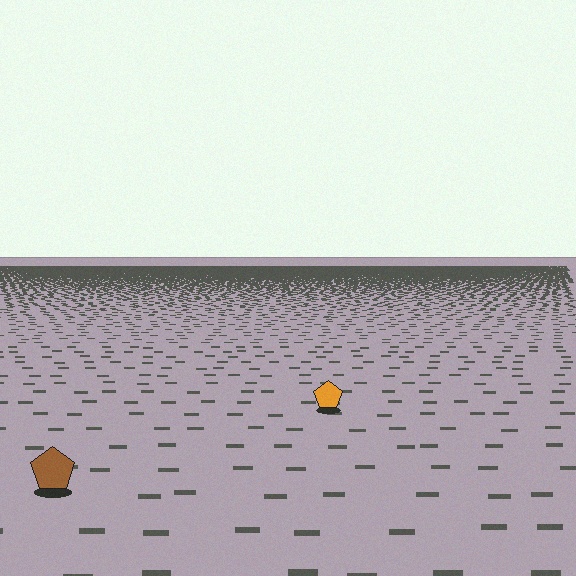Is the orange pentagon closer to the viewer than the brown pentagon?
No. The brown pentagon is closer — you can tell from the texture gradient: the ground texture is coarser near it.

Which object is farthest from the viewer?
The orange pentagon is farthest from the viewer. It appears smaller and the ground texture around it is denser.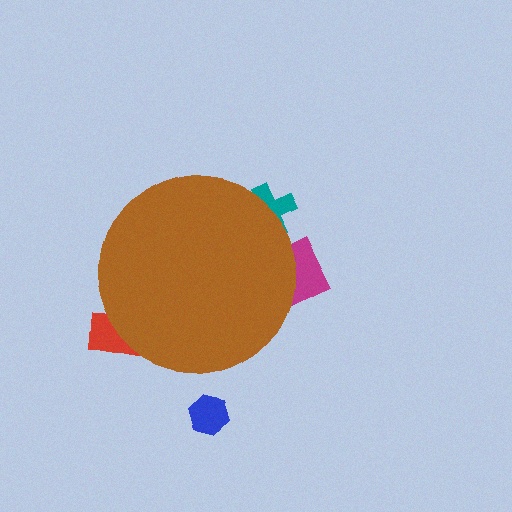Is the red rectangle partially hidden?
Yes, the red rectangle is partially hidden behind the brown circle.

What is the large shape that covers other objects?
A brown circle.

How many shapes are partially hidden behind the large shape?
3 shapes are partially hidden.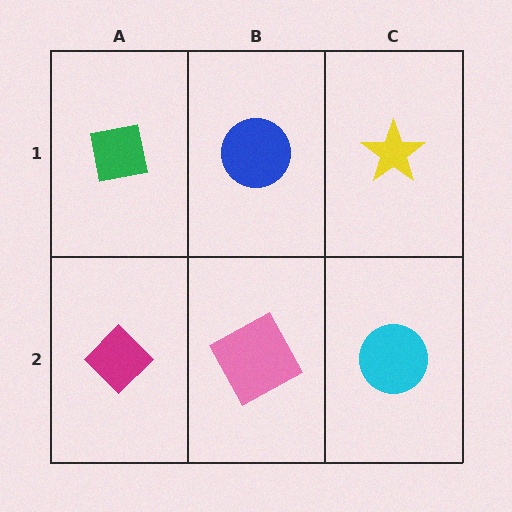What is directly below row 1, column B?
A pink square.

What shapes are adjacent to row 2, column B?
A blue circle (row 1, column B), a magenta diamond (row 2, column A), a cyan circle (row 2, column C).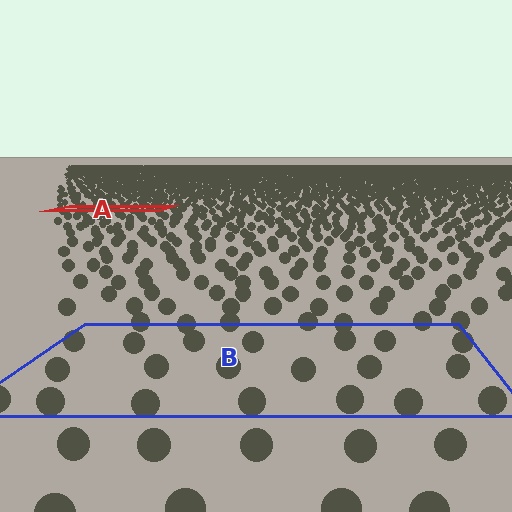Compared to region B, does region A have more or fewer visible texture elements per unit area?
Region A has more texture elements per unit area — they are packed more densely because it is farther away.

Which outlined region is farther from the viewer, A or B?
Region A is farther from the viewer — the texture elements inside it appear smaller and more densely packed.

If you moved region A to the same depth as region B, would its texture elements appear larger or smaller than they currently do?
They would appear larger. At a closer depth, the same texture elements are projected at a bigger on-screen size.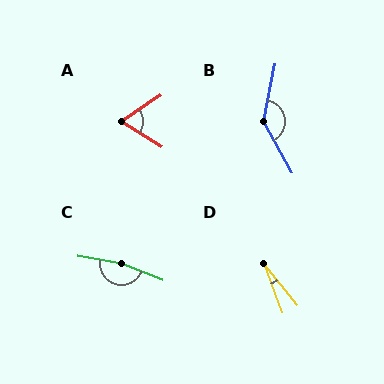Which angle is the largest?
C, at approximately 169 degrees.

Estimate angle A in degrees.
Approximately 65 degrees.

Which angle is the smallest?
D, at approximately 19 degrees.